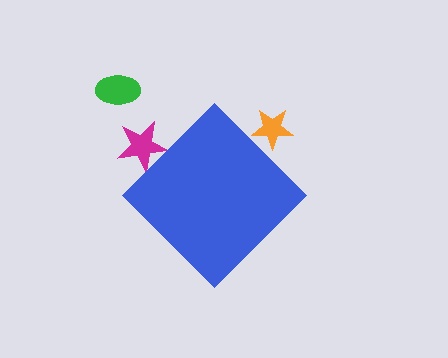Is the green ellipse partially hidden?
No, the green ellipse is fully visible.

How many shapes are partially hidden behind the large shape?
2 shapes are partially hidden.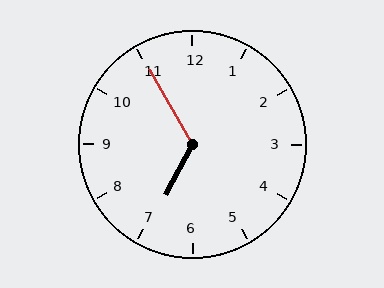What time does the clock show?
6:55.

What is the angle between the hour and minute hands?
Approximately 122 degrees.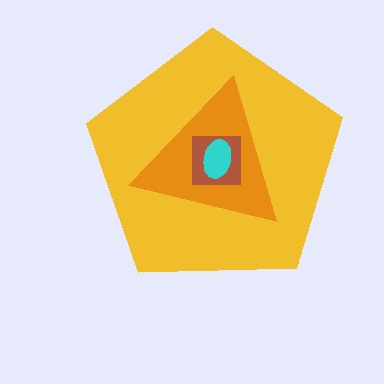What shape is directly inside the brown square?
The cyan ellipse.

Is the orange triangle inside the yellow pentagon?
Yes.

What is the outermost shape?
The yellow pentagon.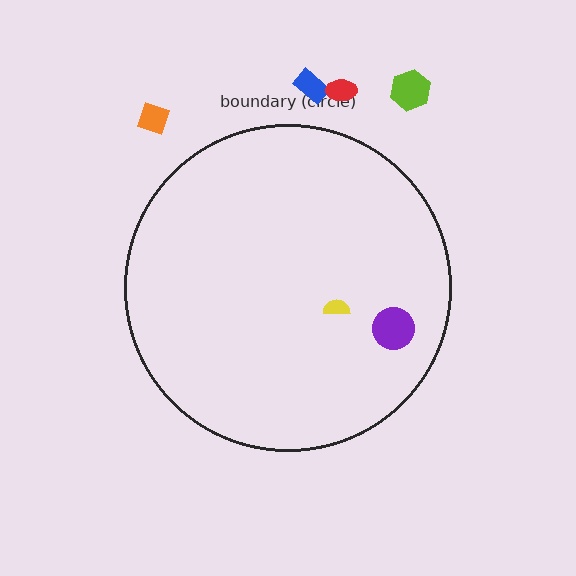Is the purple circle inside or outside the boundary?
Inside.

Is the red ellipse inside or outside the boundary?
Outside.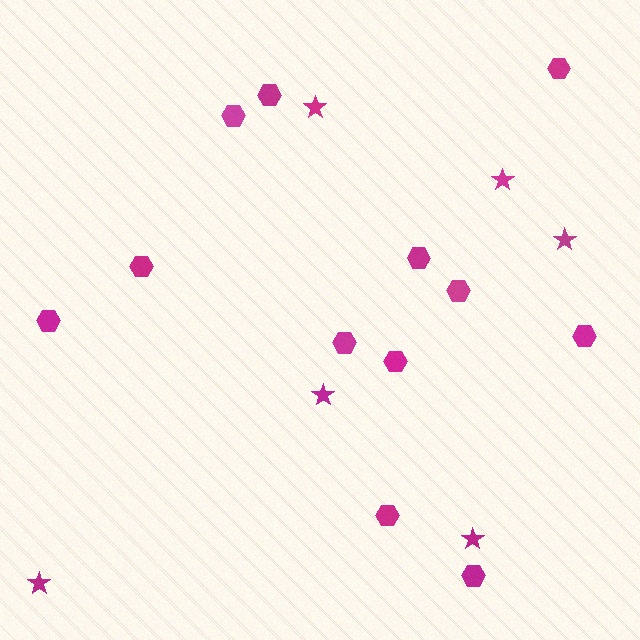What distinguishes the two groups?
There are 2 groups: one group of stars (6) and one group of hexagons (12).